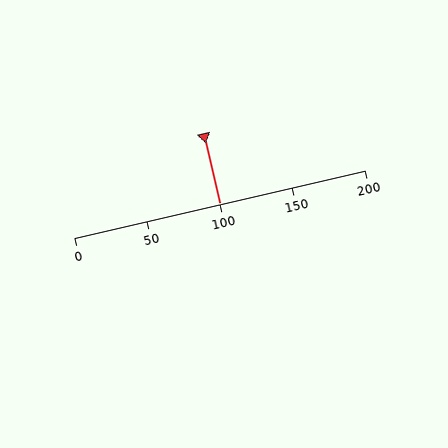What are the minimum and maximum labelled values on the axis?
The axis runs from 0 to 200.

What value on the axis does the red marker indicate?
The marker indicates approximately 100.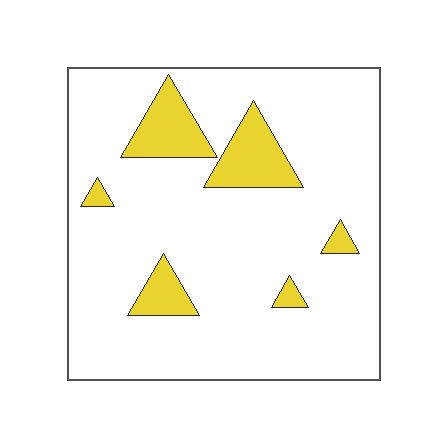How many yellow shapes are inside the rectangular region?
6.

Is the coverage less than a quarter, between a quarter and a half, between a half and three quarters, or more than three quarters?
Less than a quarter.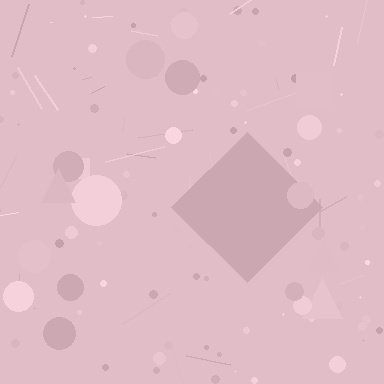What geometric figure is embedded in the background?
A diamond is embedded in the background.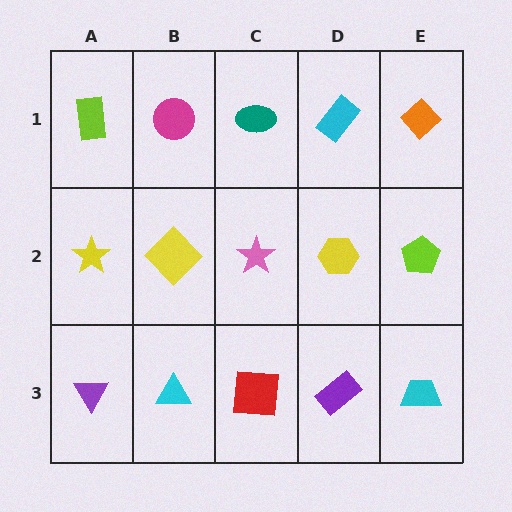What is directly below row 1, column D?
A yellow hexagon.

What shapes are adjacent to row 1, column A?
A yellow star (row 2, column A), a magenta circle (row 1, column B).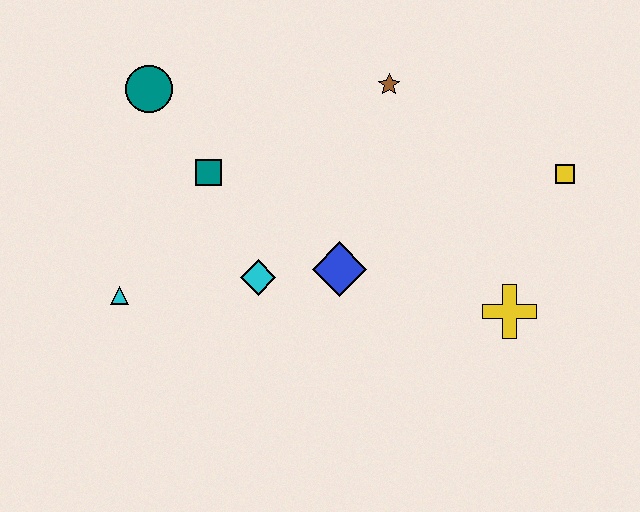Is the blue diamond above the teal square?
No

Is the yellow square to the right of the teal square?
Yes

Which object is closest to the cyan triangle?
The cyan diamond is closest to the cyan triangle.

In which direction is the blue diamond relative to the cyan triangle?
The blue diamond is to the right of the cyan triangle.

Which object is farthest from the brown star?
The cyan triangle is farthest from the brown star.